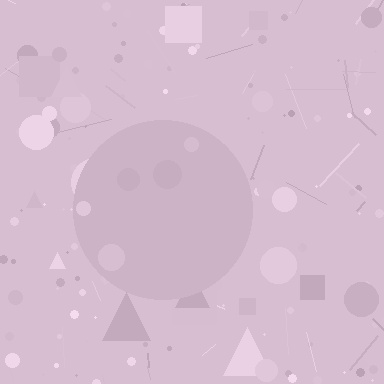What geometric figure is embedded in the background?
A circle is embedded in the background.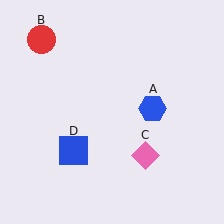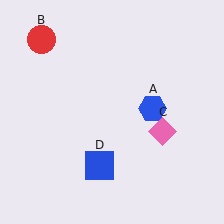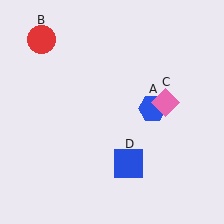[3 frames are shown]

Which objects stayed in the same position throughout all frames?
Blue hexagon (object A) and red circle (object B) remained stationary.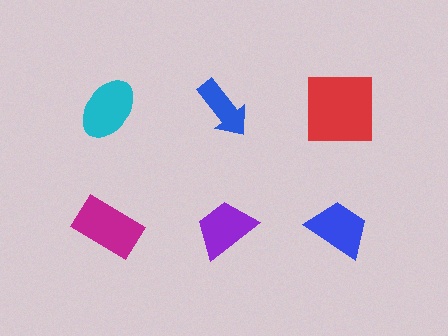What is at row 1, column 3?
A red square.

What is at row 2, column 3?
A blue trapezoid.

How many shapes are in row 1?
3 shapes.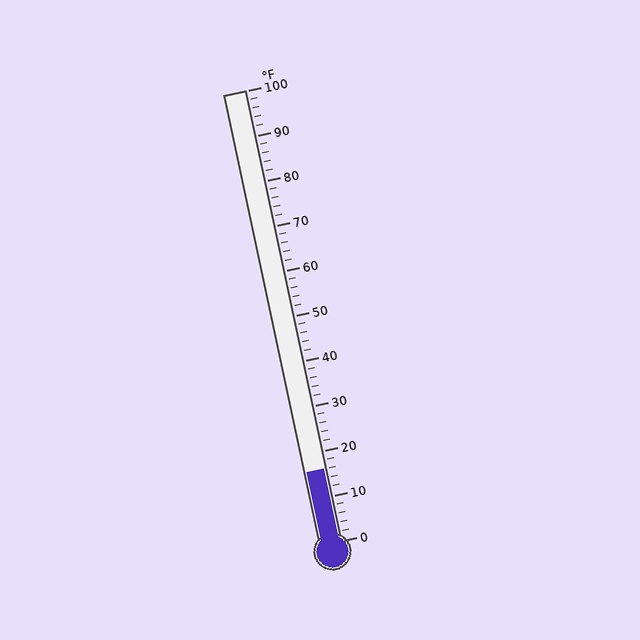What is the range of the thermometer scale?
The thermometer scale ranges from 0°F to 100°F.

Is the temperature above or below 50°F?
The temperature is below 50°F.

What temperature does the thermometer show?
The thermometer shows approximately 16°F.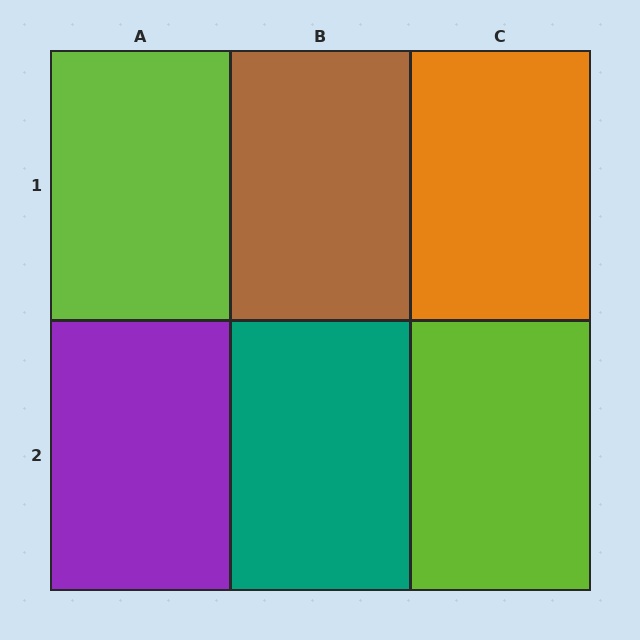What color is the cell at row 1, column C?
Orange.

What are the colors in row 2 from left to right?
Purple, teal, lime.